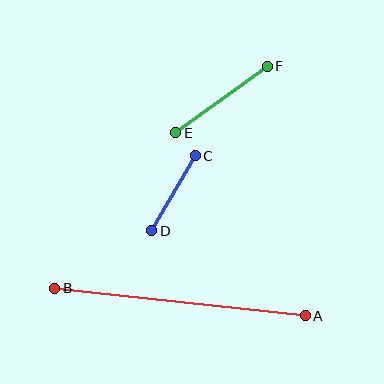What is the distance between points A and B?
The distance is approximately 252 pixels.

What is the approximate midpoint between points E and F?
The midpoint is at approximately (222, 99) pixels.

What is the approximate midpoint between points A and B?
The midpoint is at approximately (180, 302) pixels.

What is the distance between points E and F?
The distance is approximately 113 pixels.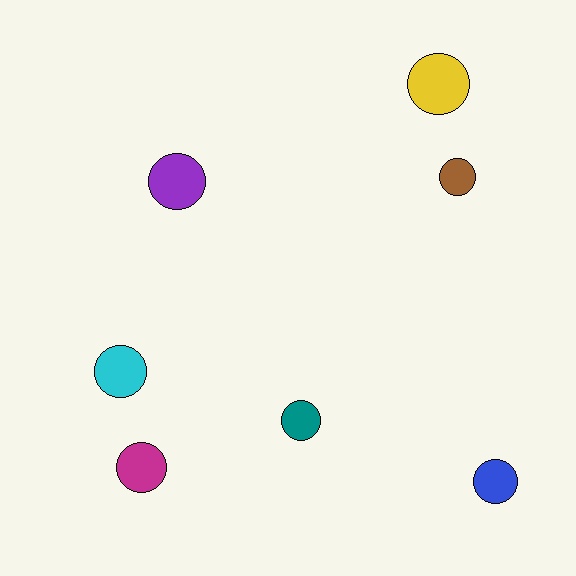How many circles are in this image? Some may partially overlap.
There are 7 circles.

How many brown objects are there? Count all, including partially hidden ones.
There is 1 brown object.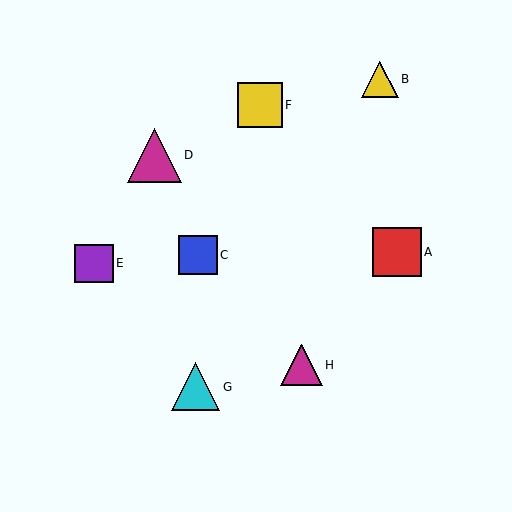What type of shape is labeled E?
Shape E is a purple square.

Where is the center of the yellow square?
The center of the yellow square is at (260, 105).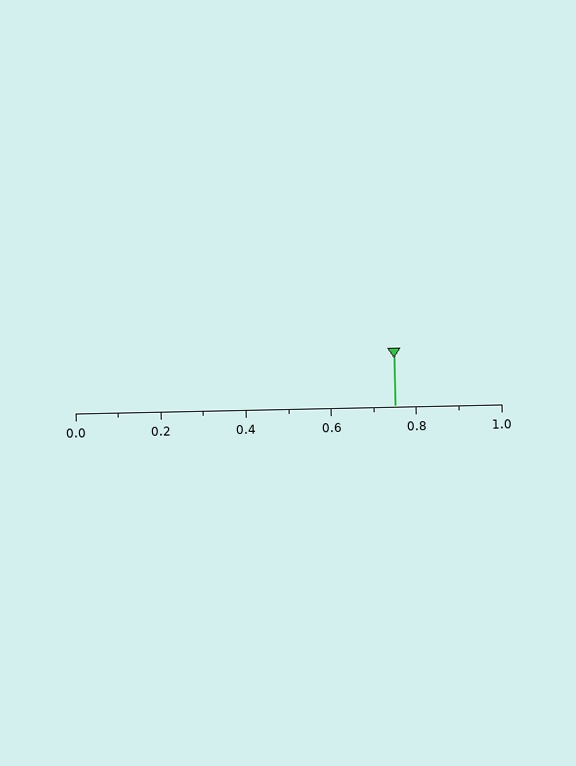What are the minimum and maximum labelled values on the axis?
The axis runs from 0.0 to 1.0.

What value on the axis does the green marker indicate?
The marker indicates approximately 0.75.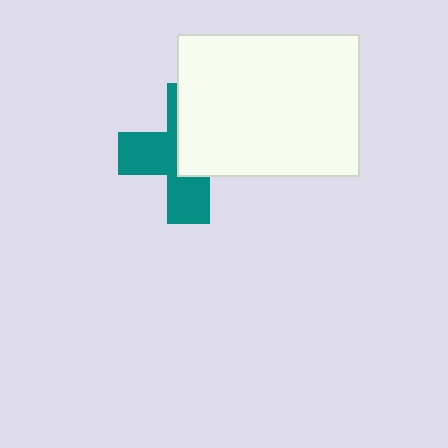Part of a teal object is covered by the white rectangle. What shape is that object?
It is a cross.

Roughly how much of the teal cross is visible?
About half of it is visible (roughly 49%).